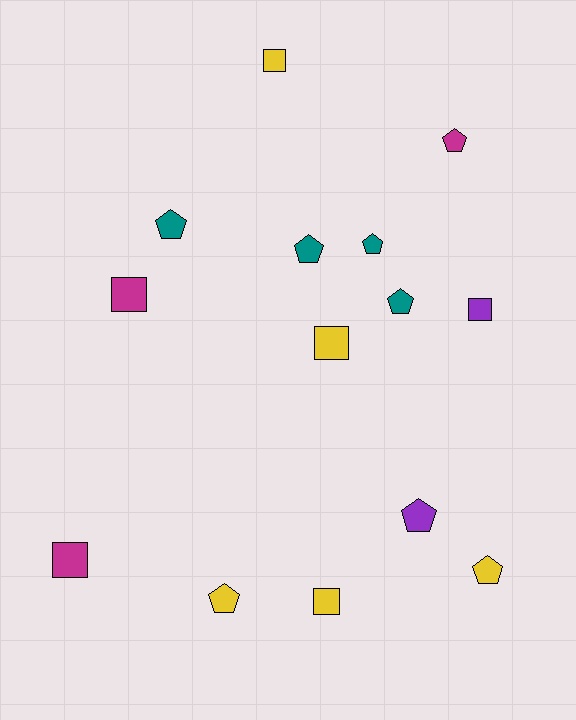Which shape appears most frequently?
Pentagon, with 8 objects.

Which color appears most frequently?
Yellow, with 5 objects.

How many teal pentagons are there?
There are 4 teal pentagons.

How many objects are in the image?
There are 14 objects.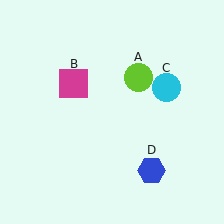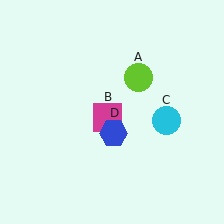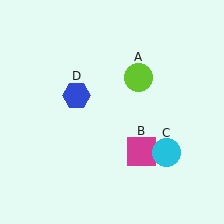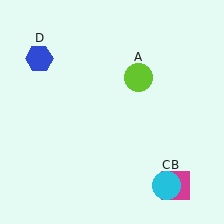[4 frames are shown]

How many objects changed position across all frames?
3 objects changed position: magenta square (object B), cyan circle (object C), blue hexagon (object D).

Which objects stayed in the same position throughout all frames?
Lime circle (object A) remained stationary.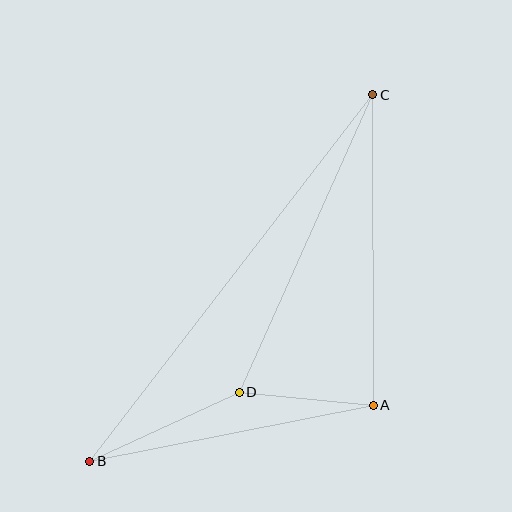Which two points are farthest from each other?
Points B and C are farthest from each other.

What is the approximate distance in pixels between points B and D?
The distance between B and D is approximately 165 pixels.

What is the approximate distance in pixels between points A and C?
The distance between A and C is approximately 310 pixels.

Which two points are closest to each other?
Points A and D are closest to each other.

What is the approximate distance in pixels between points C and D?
The distance between C and D is approximately 326 pixels.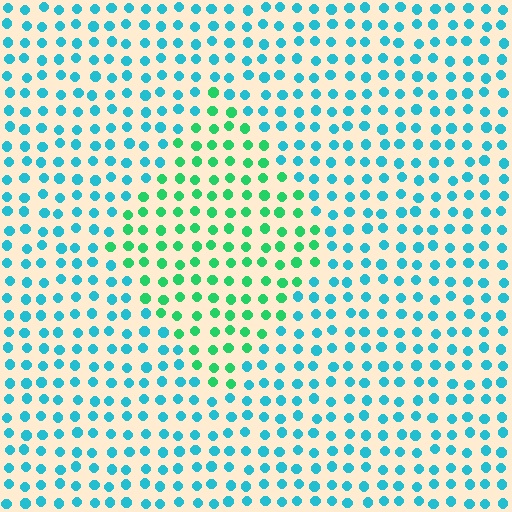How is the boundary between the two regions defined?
The boundary is defined purely by a slight shift in hue (about 43 degrees). Spacing, size, and orientation are identical on both sides.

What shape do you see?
I see a diamond.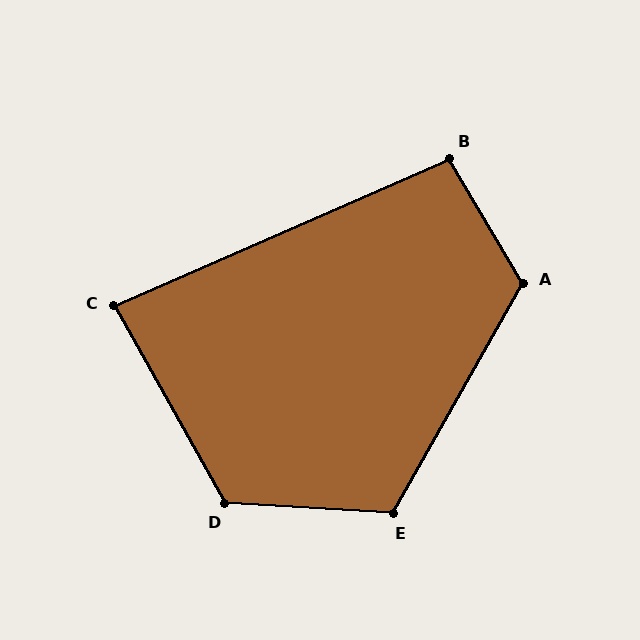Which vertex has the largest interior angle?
D, at approximately 123 degrees.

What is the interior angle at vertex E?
Approximately 116 degrees (obtuse).